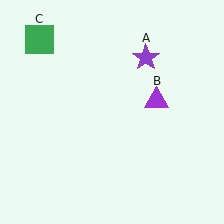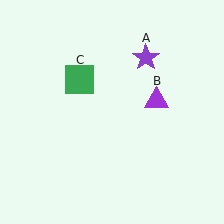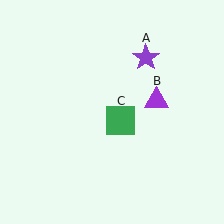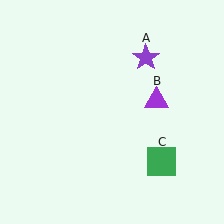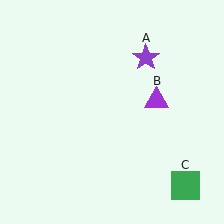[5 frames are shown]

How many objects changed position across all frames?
1 object changed position: green square (object C).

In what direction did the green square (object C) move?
The green square (object C) moved down and to the right.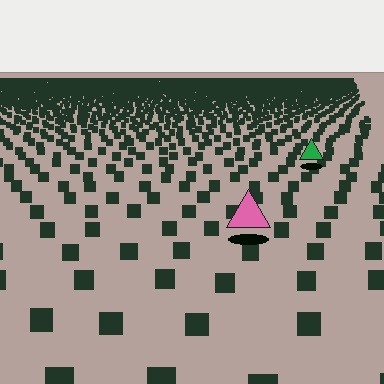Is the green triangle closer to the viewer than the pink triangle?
No. The pink triangle is closer — you can tell from the texture gradient: the ground texture is coarser near it.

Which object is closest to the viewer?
The pink triangle is closest. The texture marks near it are larger and more spread out.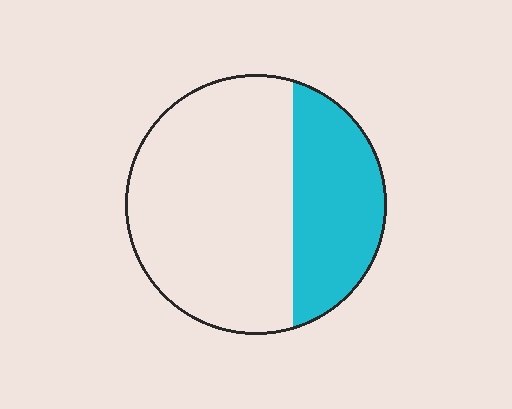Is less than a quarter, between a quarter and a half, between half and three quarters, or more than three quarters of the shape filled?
Between a quarter and a half.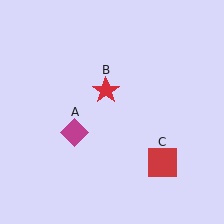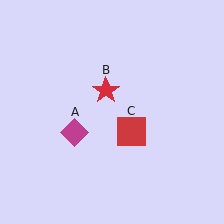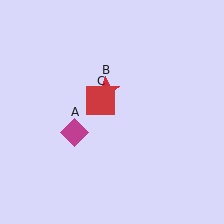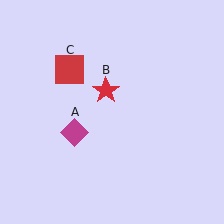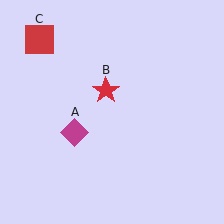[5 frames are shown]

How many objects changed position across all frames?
1 object changed position: red square (object C).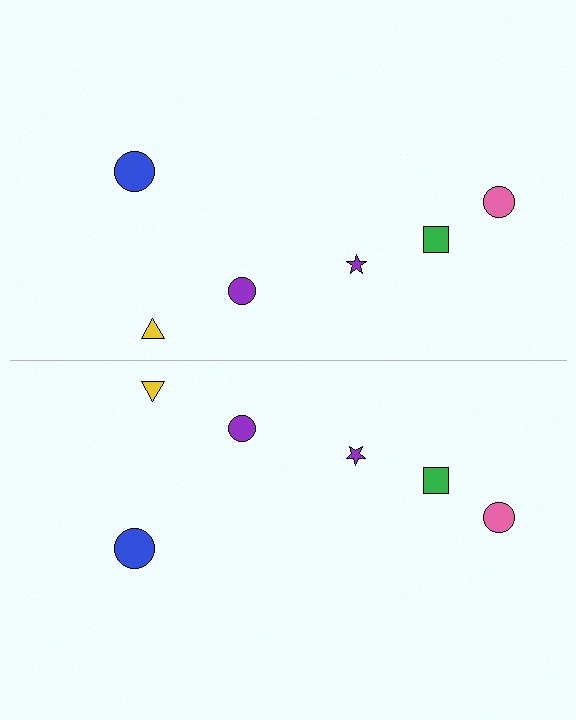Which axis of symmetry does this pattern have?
The pattern has a horizontal axis of symmetry running through the center of the image.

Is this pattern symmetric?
Yes, this pattern has bilateral (reflection) symmetry.